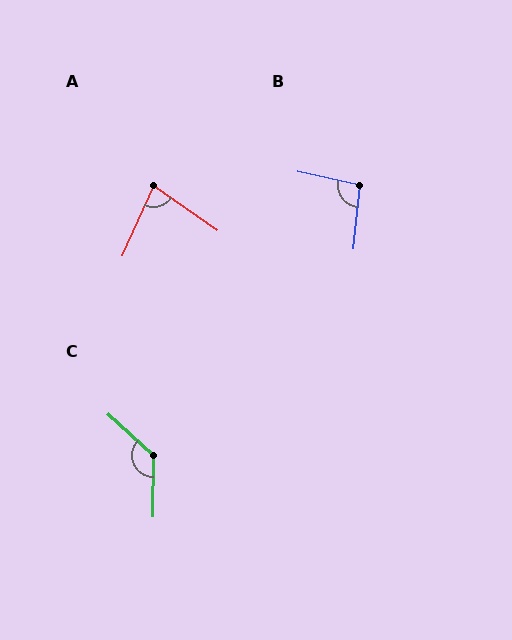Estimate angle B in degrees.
Approximately 96 degrees.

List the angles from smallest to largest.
A (79°), B (96°), C (133°).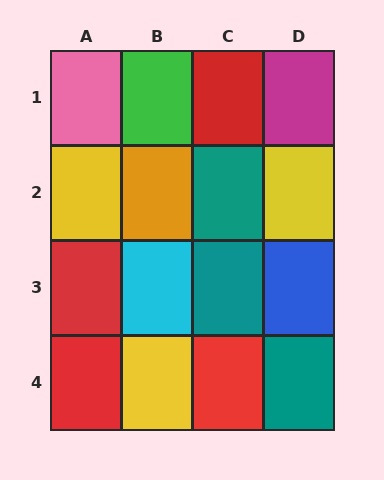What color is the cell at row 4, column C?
Red.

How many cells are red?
4 cells are red.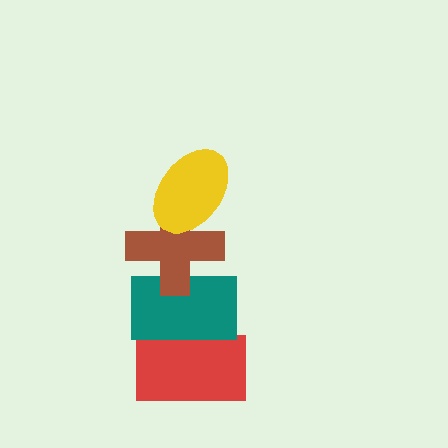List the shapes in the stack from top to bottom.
From top to bottom: the yellow ellipse, the brown cross, the teal rectangle, the red rectangle.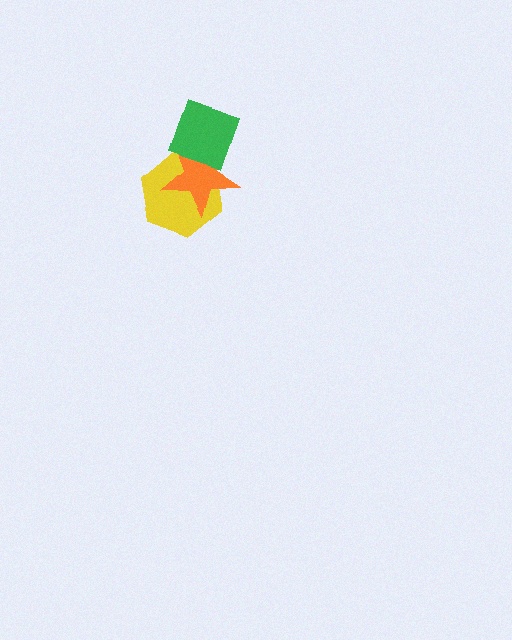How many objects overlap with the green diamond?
2 objects overlap with the green diamond.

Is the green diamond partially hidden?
No, no other shape covers it.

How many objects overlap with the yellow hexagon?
2 objects overlap with the yellow hexagon.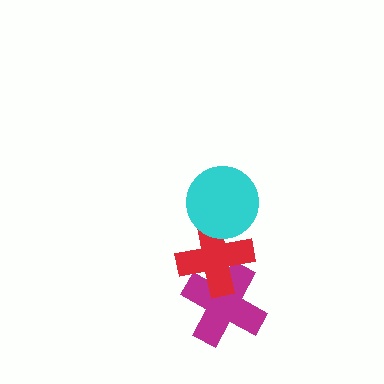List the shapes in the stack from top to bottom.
From top to bottom: the cyan circle, the red cross, the magenta cross.